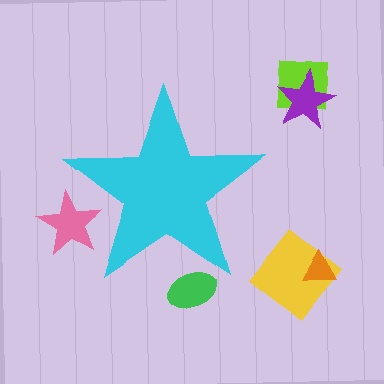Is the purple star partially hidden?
No, the purple star is fully visible.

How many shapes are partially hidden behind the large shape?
2 shapes are partially hidden.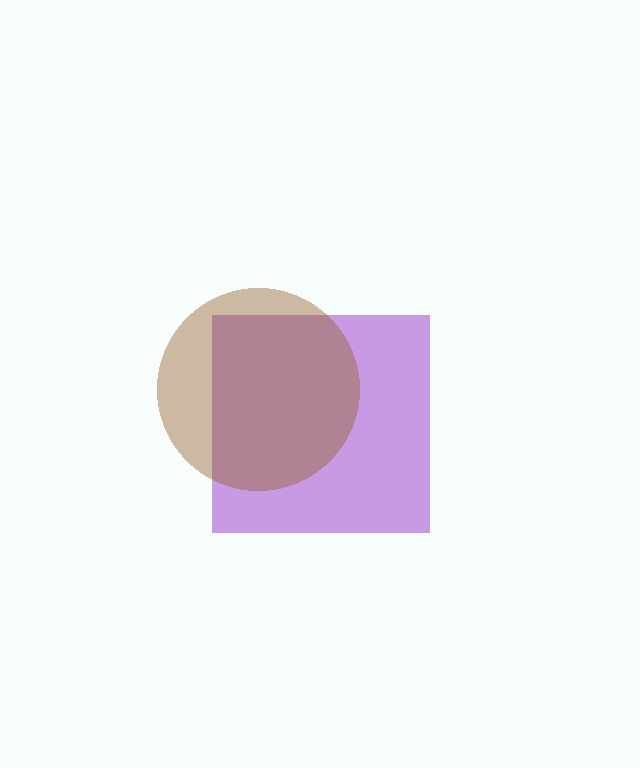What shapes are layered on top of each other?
The layered shapes are: a purple square, a brown circle.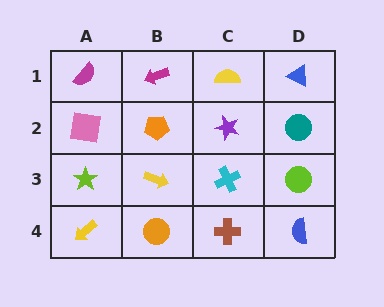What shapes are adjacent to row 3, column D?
A teal circle (row 2, column D), a blue semicircle (row 4, column D), a cyan cross (row 3, column C).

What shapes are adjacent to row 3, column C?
A purple star (row 2, column C), a brown cross (row 4, column C), a yellow arrow (row 3, column B), a lime circle (row 3, column D).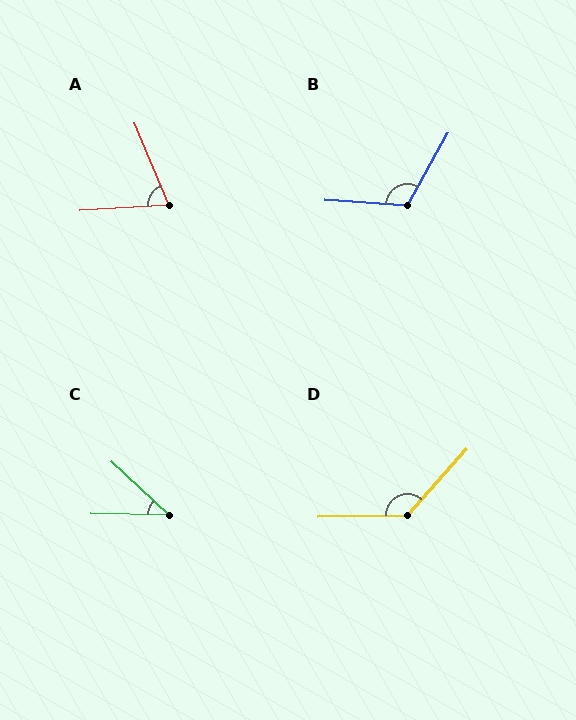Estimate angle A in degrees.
Approximately 71 degrees.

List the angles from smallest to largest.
C (42°), A (71°), B (115°), D (132°).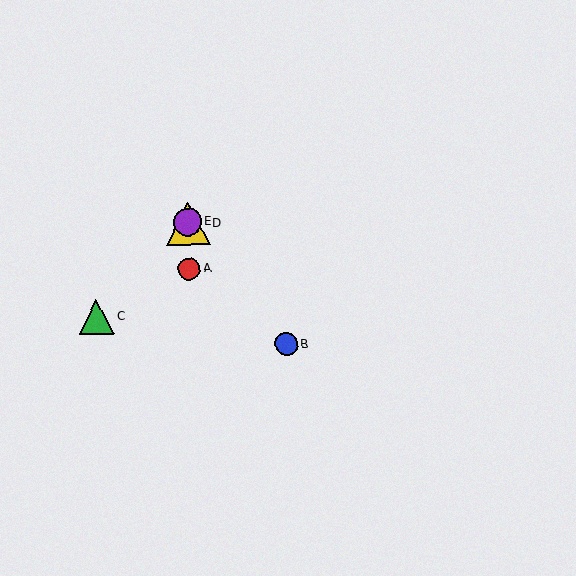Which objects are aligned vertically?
Objects A, D, E are aligned vertically.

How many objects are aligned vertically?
3 objects (A, D, E) are aligned vertically.